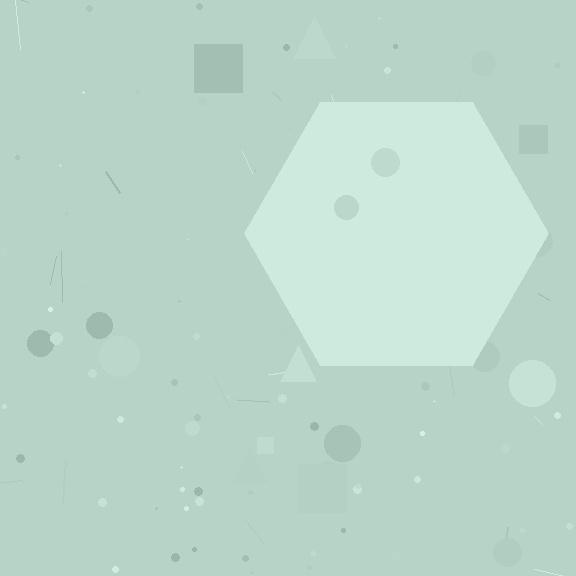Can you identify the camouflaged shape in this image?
The camouflaged shape is a hexagon.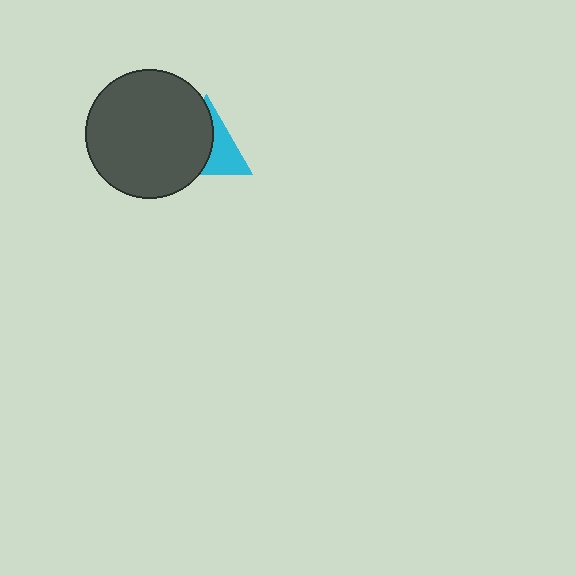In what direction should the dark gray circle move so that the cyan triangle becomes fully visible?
The dark gray circle should move left. That is the shortest direction to clear the overlap and leave the cyan triangle fully visible.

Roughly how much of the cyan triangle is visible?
A small part of it is visible (roughly 44%).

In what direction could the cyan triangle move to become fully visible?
The cyan triangle could move right. That would shift it out from behind the dark gray circle entirely.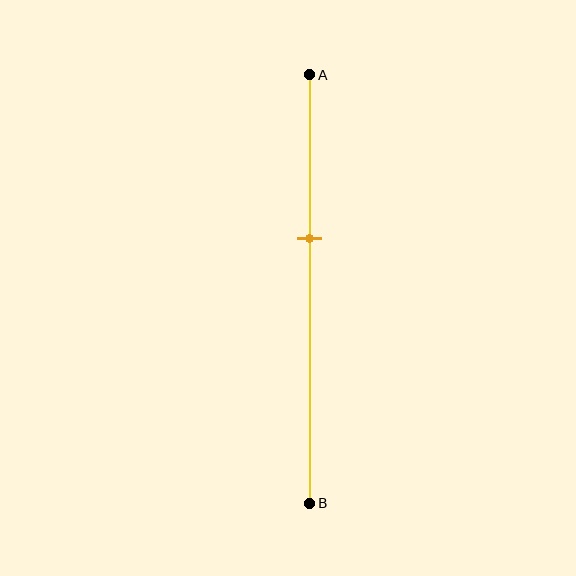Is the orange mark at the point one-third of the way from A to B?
No, the mark is at about 40% from A, not at the 33% one-third point.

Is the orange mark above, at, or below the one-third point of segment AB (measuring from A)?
The orange mark is below the one-third point of segment AB.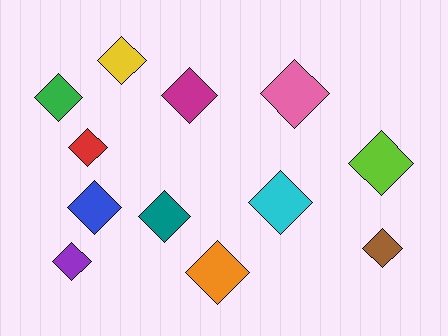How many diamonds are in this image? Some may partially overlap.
There are 12 diamonds.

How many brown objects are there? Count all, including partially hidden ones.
There is 1 brown object.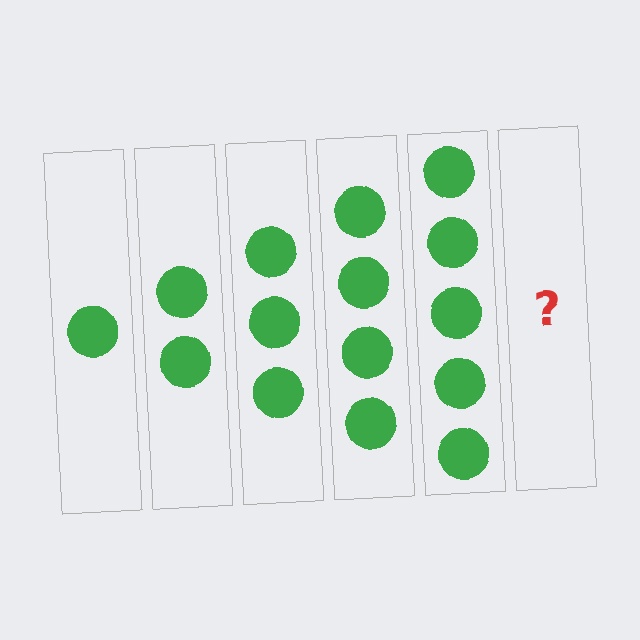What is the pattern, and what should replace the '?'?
The pattern is that each step adds one more circle. The '?' should be 6 circles.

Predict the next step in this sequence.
The next step is 6 circles.